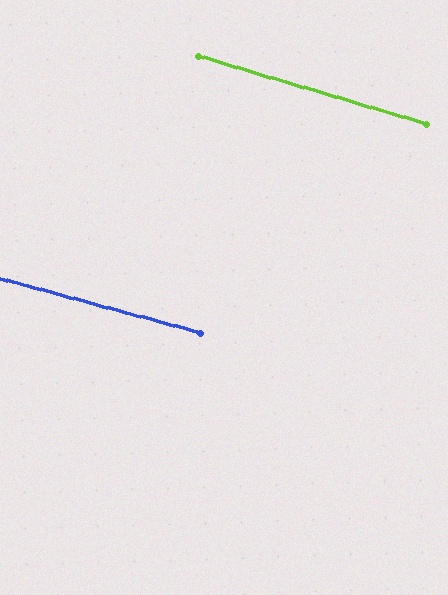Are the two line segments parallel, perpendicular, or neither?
Parallel — their directions differ by only 1.4°.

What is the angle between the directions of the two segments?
Approximately 1 degree.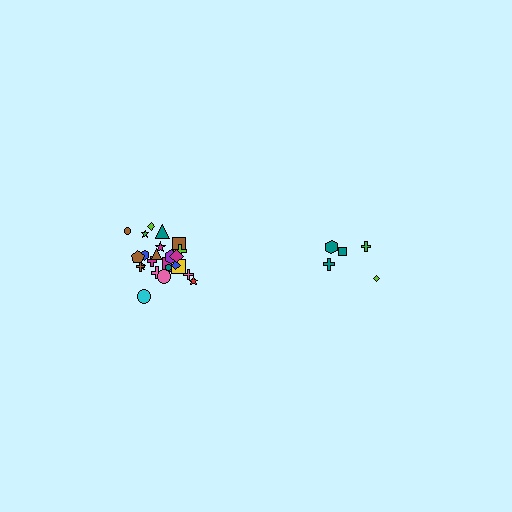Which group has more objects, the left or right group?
The left group.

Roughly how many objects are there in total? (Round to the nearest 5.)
Roughly 30 objects in total.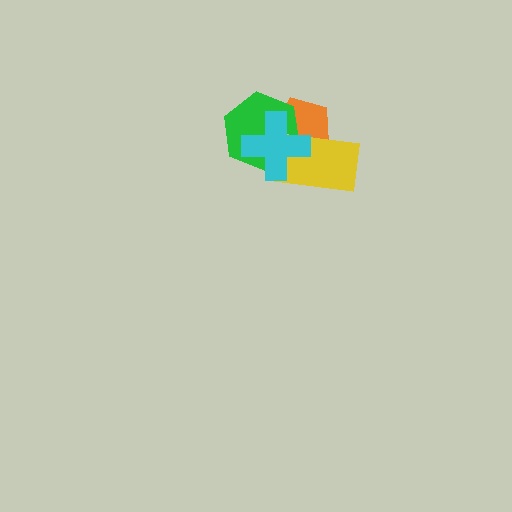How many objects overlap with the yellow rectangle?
3 objects overlap with the yellow rectangle.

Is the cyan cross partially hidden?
No, no other shape covers it.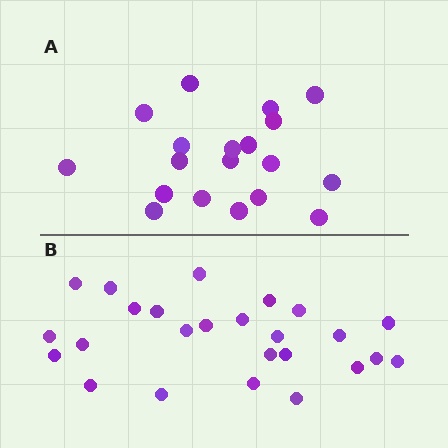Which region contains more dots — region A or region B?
Region B (the bottom region) has more dots.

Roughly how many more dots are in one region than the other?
Region B has about 6 more dots than region A.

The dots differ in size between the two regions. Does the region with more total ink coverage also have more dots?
No. Region A has more total ink coverage because its dots are larger, but region B actually contains more individual dots. Total area can be misleading — the number of items is what matters here.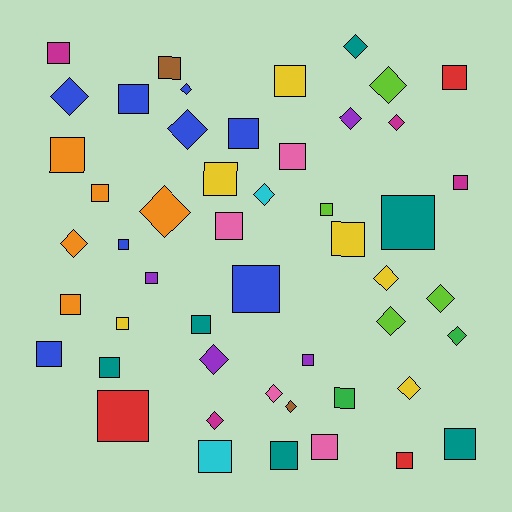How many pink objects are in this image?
There are 4 pink objects.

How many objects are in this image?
There are 50 objects.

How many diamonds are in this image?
There are 19 diamonds.